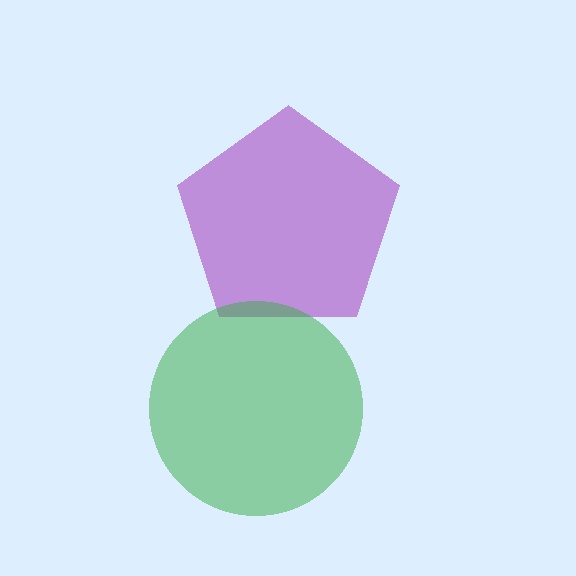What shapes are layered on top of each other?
The layered shapes are: a purple pentagon, a green circle.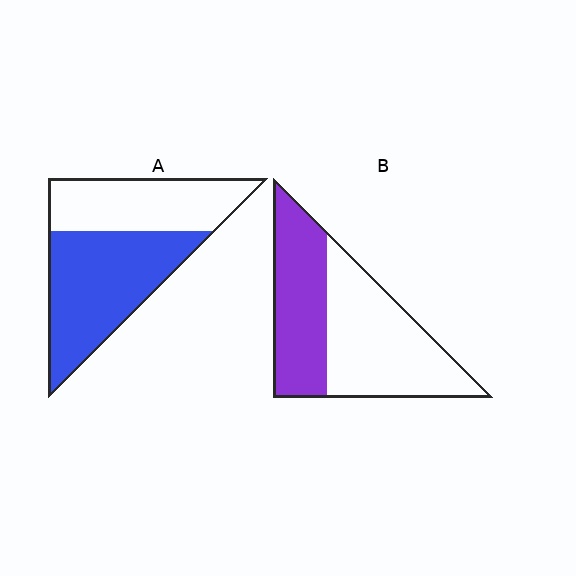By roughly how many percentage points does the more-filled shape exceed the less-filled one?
By roughly 15 percentage points (A over B).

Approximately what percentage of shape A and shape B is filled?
A is approximately 60% and B is approximately 45%.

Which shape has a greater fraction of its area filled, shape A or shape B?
Shape A.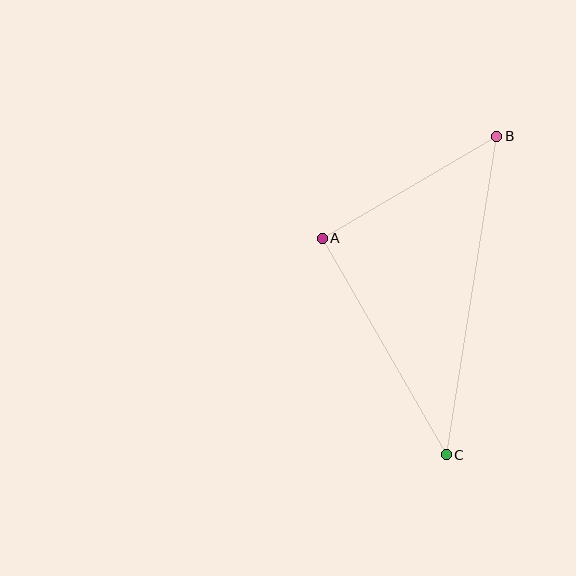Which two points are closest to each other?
Points A and B are closest to each other.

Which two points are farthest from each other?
Points B and C are farthest from each other.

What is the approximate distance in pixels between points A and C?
The distance between A and C is approximately 250 pixels.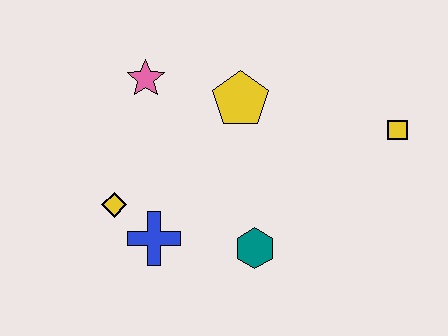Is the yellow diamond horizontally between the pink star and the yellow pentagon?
No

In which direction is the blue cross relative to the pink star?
The blue cross is below the pink star.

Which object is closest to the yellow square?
The yellow pentagon is closest to the yellow square.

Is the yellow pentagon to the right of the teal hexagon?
No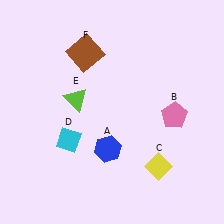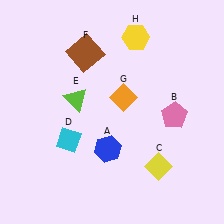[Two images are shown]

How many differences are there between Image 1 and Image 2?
There are 2 differences between the two images.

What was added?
An orange diamond (G), a yellow hexagon (H) were added in Image 2.